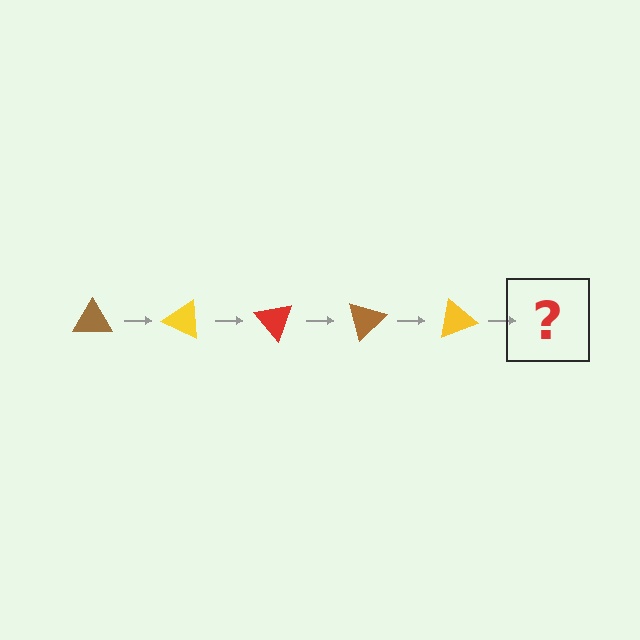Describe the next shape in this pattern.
It should be a red triangle, rotated 125 degrees from the start.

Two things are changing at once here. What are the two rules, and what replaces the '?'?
The two rules are that it rotates 25 degrees each step and the color cycles through brown, yellow, and red. The '?' should be a red triangle, rotated 125 degrees from the start.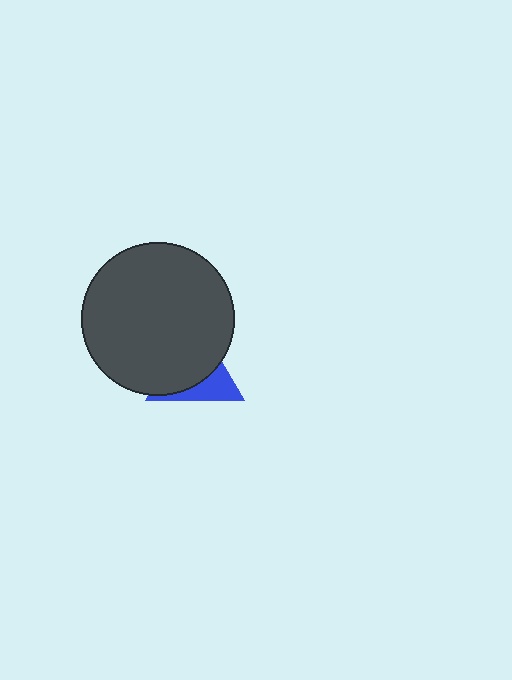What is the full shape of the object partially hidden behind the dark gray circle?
The partially hidden object is a blue triangle.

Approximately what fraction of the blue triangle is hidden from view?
Roughly 65% of the blue triangle is hidden behind the dark gray circle.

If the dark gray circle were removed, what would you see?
You would see the complete blue triangle.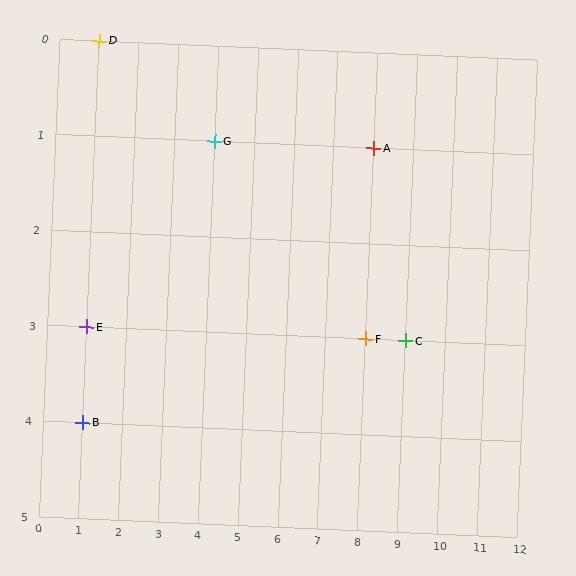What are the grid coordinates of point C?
Point C is at grid coordinates (9, 3).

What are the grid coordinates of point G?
Point G is at grid coordinates (4, 1).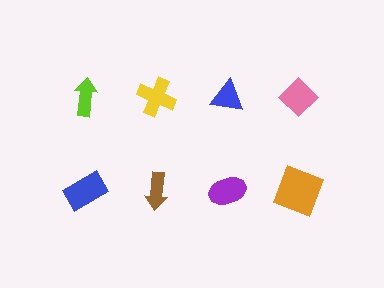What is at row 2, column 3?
A purple ellipse.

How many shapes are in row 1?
4 shapes.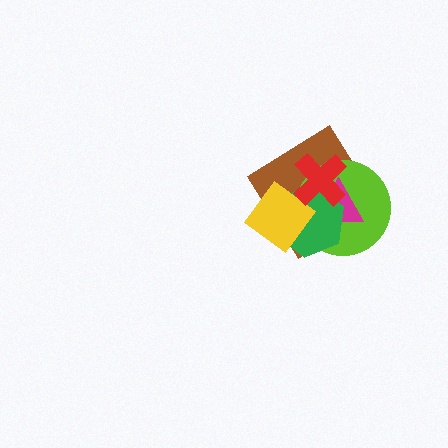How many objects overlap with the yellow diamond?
3 objects overlap with the yellow diamond.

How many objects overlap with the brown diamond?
5 objects overlap with the brown diamond.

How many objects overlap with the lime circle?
5 objects overlap with the lime circle.